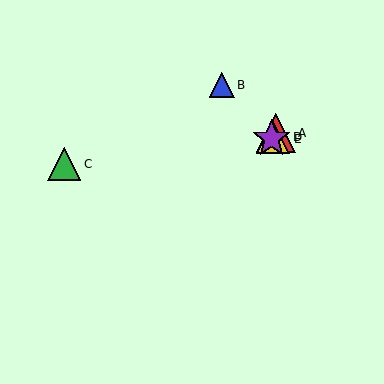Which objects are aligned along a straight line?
Objects A, D, E are aligned along a straight line.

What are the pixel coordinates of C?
Object C is at (64, 164).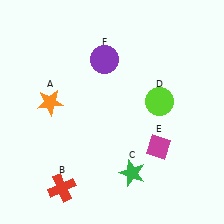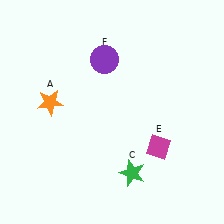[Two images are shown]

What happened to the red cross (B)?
The red cross (B) was removed in Image 2. It was in the bottom-left area of Image 1.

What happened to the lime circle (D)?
The lime circle (D) was removed in Image 2. It was in the top-right area of Image 1.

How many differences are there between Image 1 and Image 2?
There are 2 differences between the two images.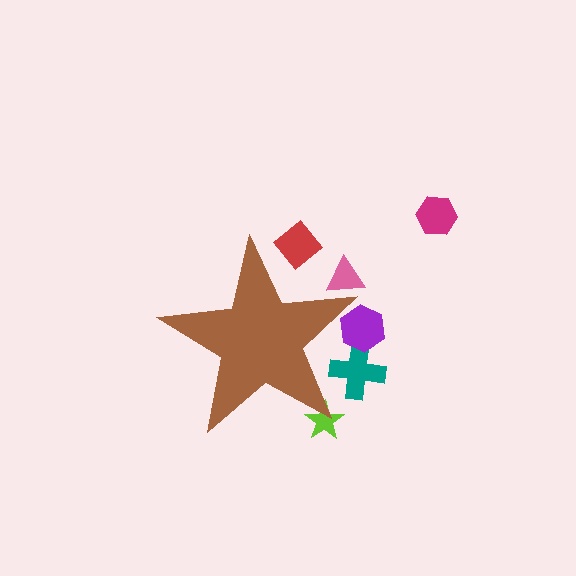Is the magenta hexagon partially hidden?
No, the magenta hexagon is fully visible.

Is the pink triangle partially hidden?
Yes, the pink triangle is partially hidden behind the brown star.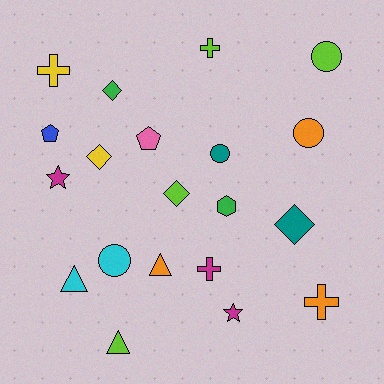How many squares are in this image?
There are no squares.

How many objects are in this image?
There are 20 objects.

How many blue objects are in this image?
There is 1 blue object.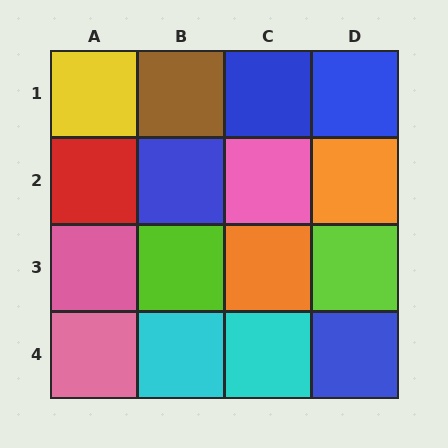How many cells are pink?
3 cells are pink.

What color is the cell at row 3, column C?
Orange.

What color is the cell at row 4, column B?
Cyan.